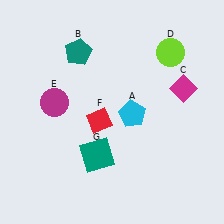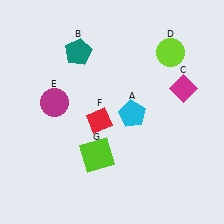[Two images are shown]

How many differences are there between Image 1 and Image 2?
There is 1 difference between the two images.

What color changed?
The square (G) changed from teal in Image 1 to lime in Image 2.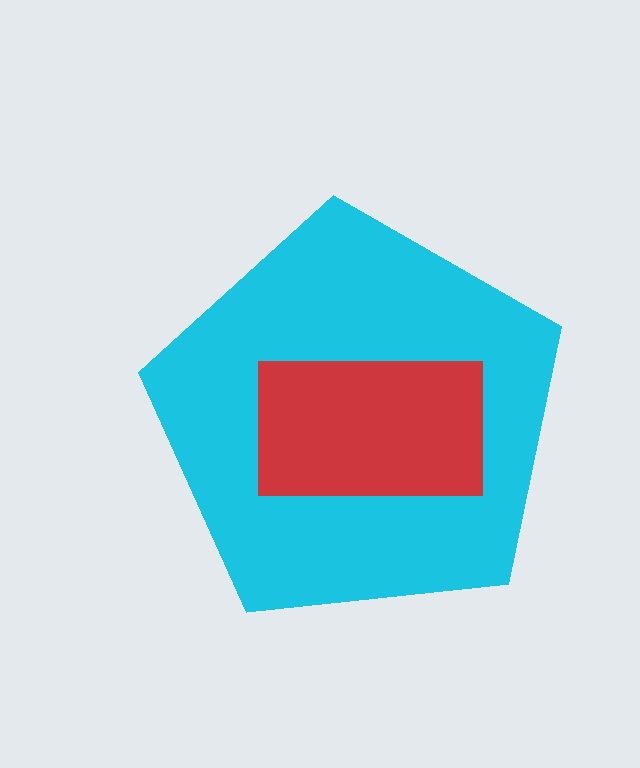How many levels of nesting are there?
2.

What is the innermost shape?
The red rectangle.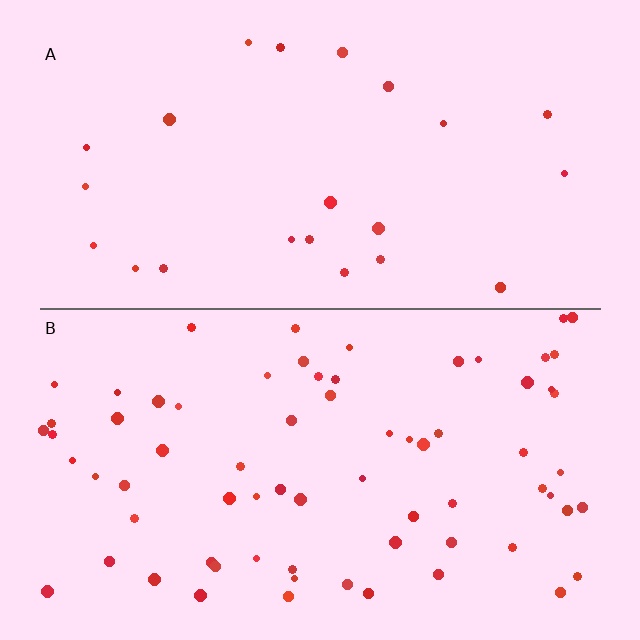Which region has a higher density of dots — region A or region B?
B (the bottom).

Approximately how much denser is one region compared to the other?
Approximately 3.1× — region B over region A.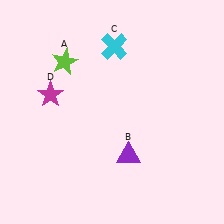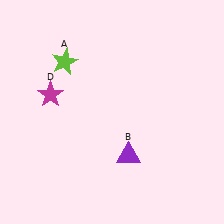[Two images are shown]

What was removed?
The cyan cross (C) was removed in Image 2.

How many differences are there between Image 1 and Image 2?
There is 1 difference between the two images.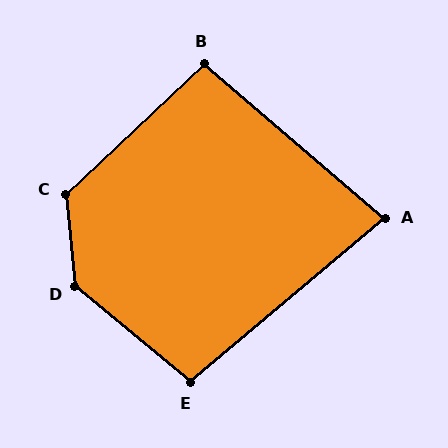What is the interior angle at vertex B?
Approximately 96 degrees (obtuse).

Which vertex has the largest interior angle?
D, at approximately 136 degrees.